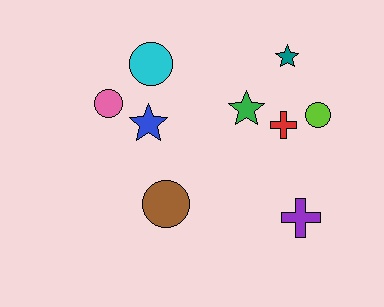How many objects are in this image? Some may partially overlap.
There are 9 objects.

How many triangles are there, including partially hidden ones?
There are no triangles.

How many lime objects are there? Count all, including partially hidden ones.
There is 1 lime object.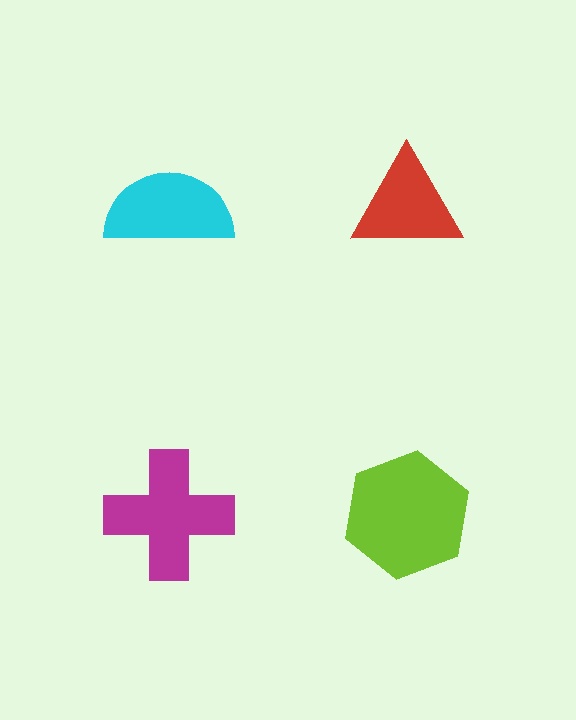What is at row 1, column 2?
A red triangle.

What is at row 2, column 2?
A lime hexagon.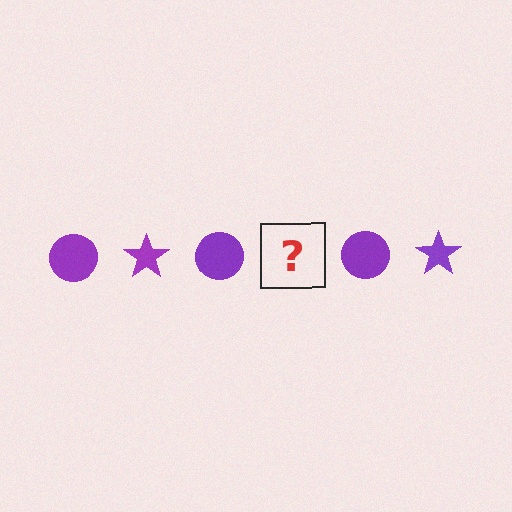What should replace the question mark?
The question mark should be replaced with a purple star.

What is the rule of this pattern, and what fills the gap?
The rule is that the pattern cycles through circle, star shapes in purple. The gap should be filled with a purple star.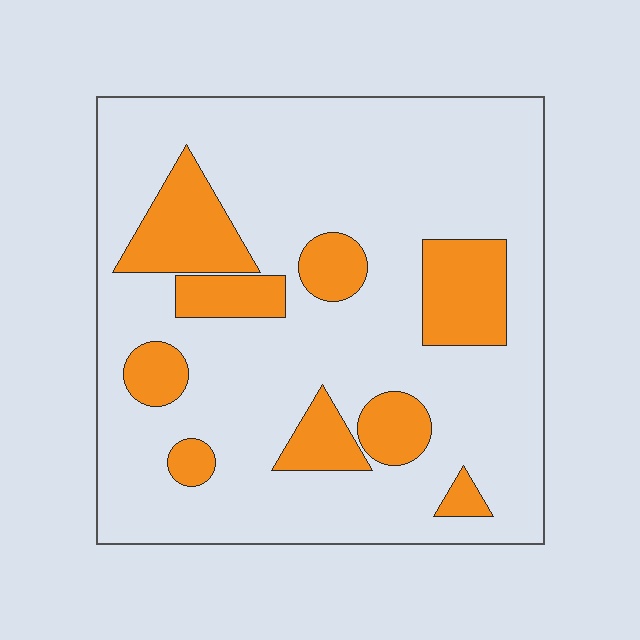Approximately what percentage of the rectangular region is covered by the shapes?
Approximately 20%.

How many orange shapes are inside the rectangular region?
9.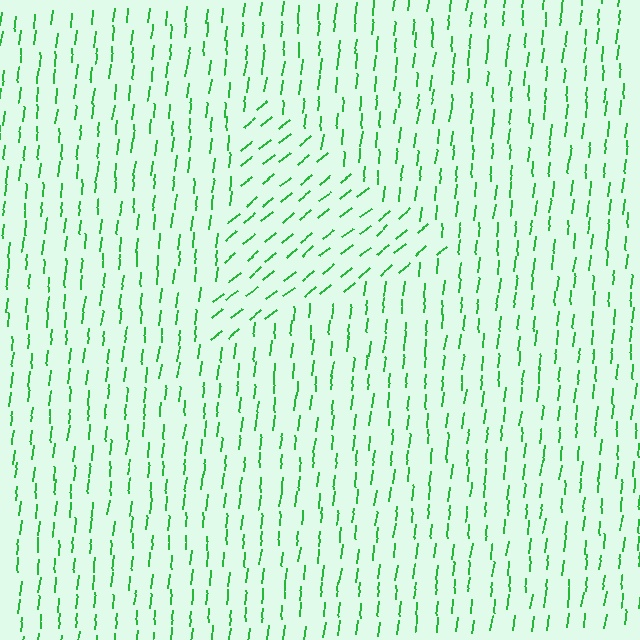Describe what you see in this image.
The image is filled with small green line segments. A triangle region in the image has lines oriented differently from the surrounding lines, creating a visible texture boundary.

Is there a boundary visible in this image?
Yes, there is a texture boundary formed by a change in line orientation.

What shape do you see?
I see a triangle.